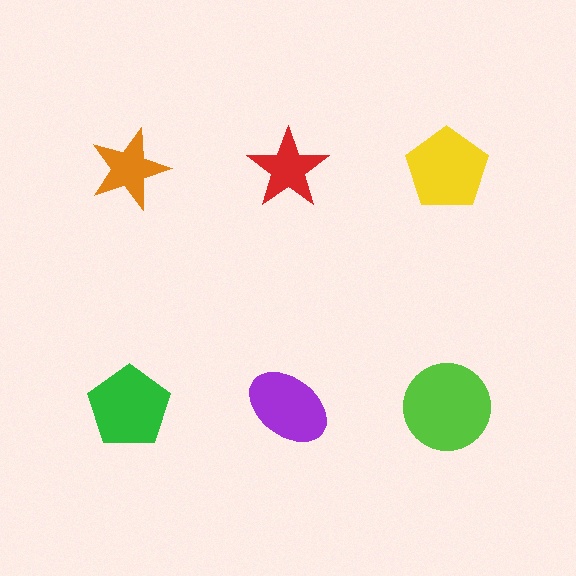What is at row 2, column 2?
A purple ellipse.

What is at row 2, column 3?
A lime circle.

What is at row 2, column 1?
A green pentagon.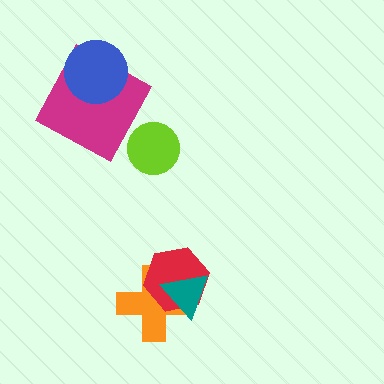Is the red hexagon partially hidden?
Yes, it is partially covered by another shape.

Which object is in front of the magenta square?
The blue circle is in front of the magenta square.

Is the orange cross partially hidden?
Yes, it is partially covered by another shape.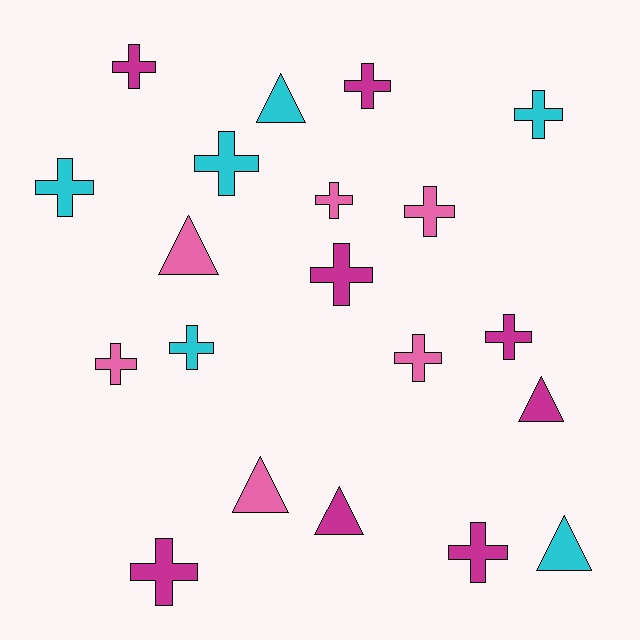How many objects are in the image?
There are 20 objects.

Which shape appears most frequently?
Cross, with 14 objects.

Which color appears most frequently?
Magenta, with 8 objects.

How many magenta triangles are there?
There are 2 magenta triangles.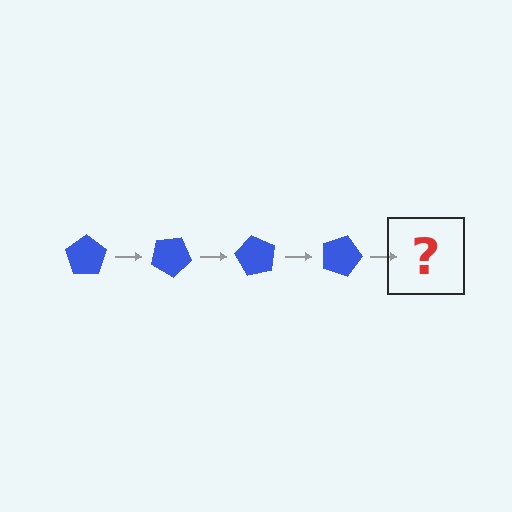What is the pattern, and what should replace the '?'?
The pattern is that the pentagon rotates 30 degrees each step. The '?' should be a blue pentagon rotated 120 degrees.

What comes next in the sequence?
The next element should be a blue pentagon rotated 120 degrees.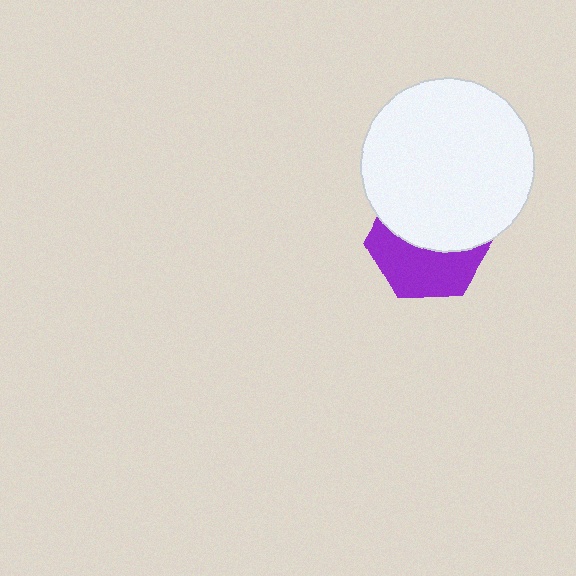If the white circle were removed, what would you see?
You would see the complete purple hexagon.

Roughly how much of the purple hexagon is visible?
About half of it is visible (roughly 47%).